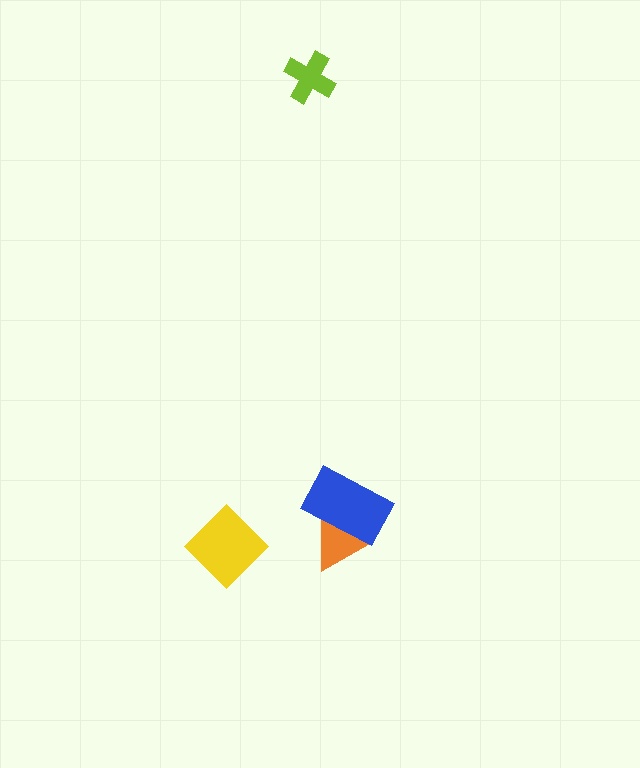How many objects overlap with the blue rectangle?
1 object overlaps with the blue rectangle.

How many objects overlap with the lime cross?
0 objects overlap with the lime cross.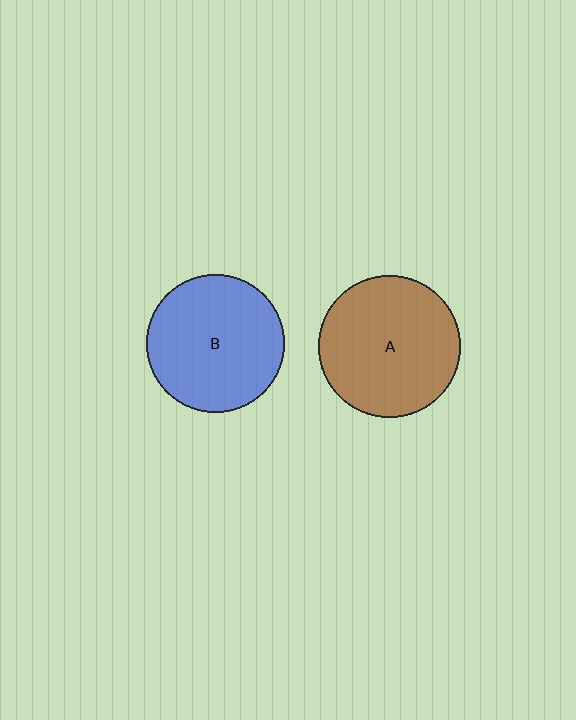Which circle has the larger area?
Circle A (brown).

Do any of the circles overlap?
No, none of the circles overlap.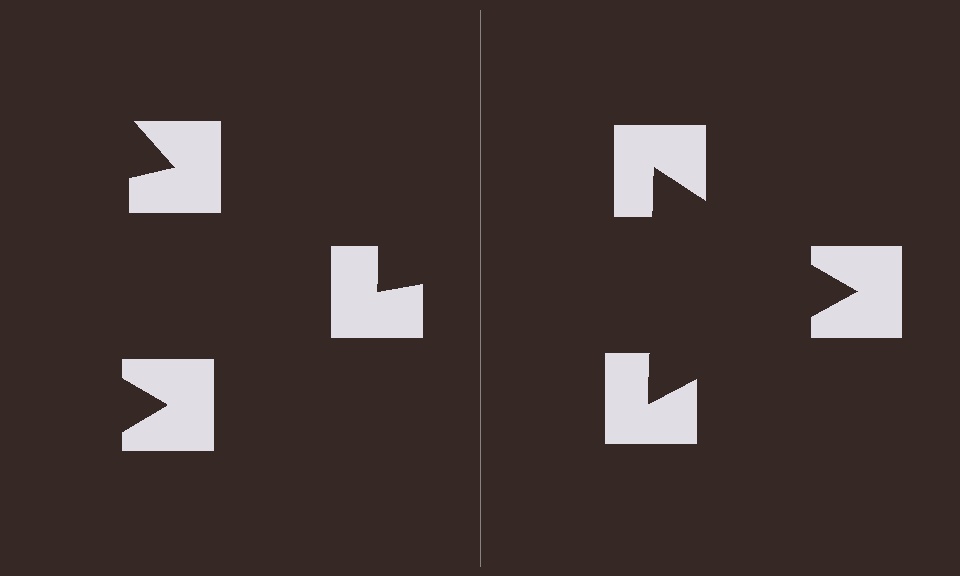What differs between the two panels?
The notched squares are positioned identically on both sides; only the wedge orientations differ. On the right they align to a triangle; on the left they are misaligned.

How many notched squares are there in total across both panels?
6 — 3 on each side.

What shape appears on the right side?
An illusory triangle.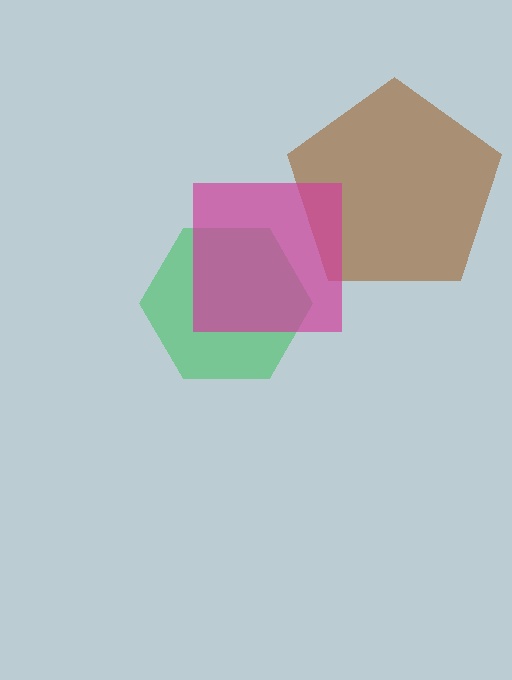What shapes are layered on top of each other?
The layered shapes are: a brown pentagon, a green hexagon, a magenta square.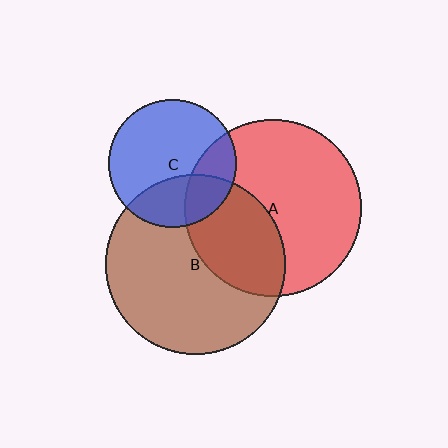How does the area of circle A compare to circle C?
Approximately 1.9 times.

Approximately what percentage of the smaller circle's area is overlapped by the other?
Approximately 25%.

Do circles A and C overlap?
Yes.